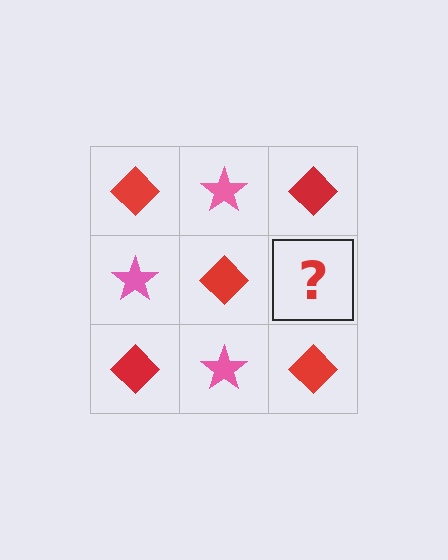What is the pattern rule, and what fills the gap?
The rule is that it alternates red diamond and pink star in a checkerboard pattern. The gap should be filled with a pink star.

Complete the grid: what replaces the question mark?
The question mark should be replaced with a pink star.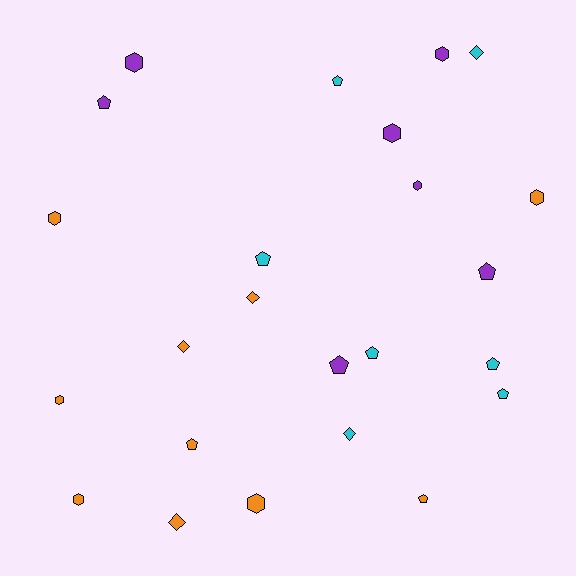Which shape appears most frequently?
Pentagon, with 10 objects.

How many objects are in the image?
There are 24 objects.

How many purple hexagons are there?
There are 4 purple hexagons.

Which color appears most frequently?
Orange, with 10 objects.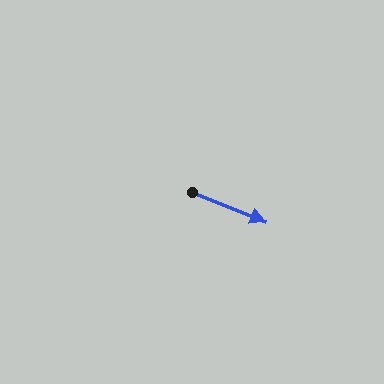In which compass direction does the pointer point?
East.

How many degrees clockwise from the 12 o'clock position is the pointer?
Approximately 112 degrees.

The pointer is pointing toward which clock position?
Roughly 4 o'clock.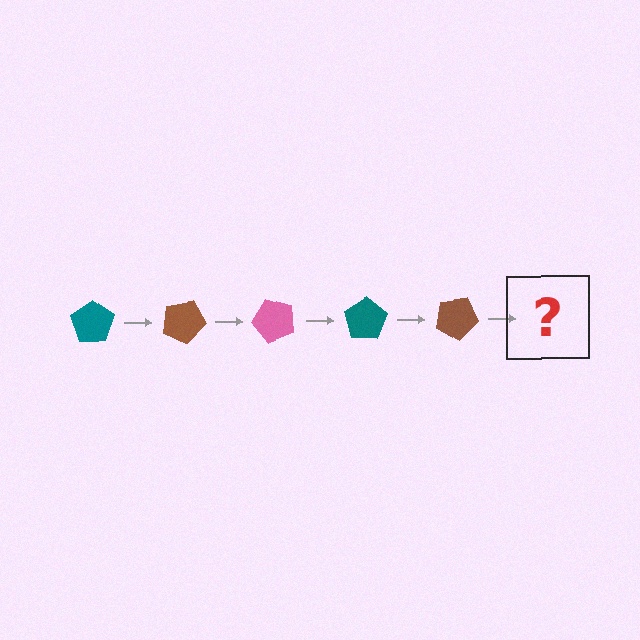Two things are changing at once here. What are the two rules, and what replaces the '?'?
The two rules are that it rotates 25 degrees each step and the color cycles through teal, brown, and pink. The '?' should be a pink pentagon, rotated 125 degrees from the start.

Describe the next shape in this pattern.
It should be a pink pentagon, rotated 125 degrees from the start.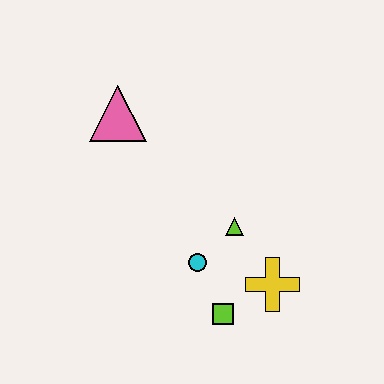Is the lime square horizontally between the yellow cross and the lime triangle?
No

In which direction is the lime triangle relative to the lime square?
The lime triangle is above the lime square.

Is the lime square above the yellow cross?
No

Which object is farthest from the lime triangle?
The pink triangle is farthest from the lime triangle.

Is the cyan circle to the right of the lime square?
No